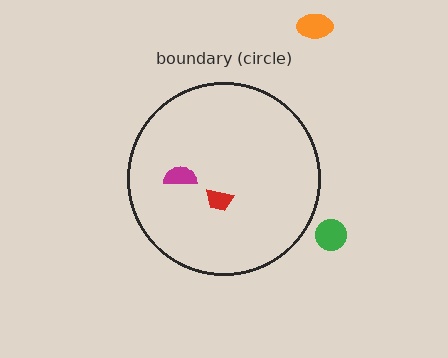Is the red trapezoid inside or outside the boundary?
Inside.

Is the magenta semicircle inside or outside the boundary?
Inside.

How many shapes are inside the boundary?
2 inside, 2 outside.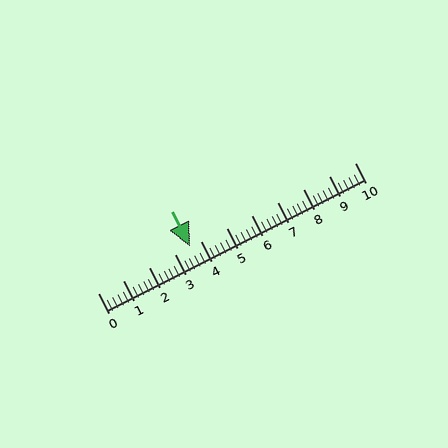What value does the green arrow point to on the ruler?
The green arrow points to approximately 3.6.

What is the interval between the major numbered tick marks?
The major tick marks are spaced 1 units apart.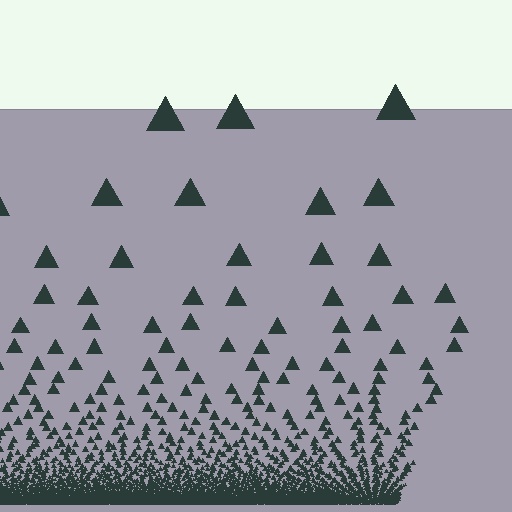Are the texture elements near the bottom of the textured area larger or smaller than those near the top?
Smaller. The gradient is inverted — elements near the bottom are smaller and denser.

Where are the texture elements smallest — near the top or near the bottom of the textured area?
Near the bottom.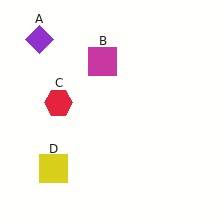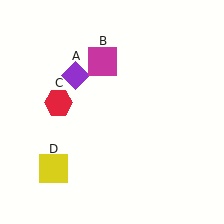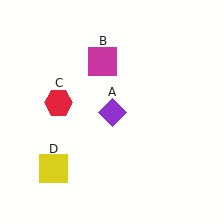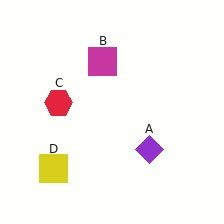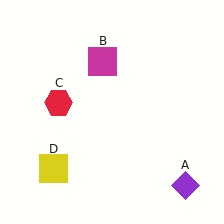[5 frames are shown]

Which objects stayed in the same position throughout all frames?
Magenta square (object B) and red hexagon (object C) and yellow square (object D) remained stationary.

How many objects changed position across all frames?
1 object changed position: purple diamond (object A).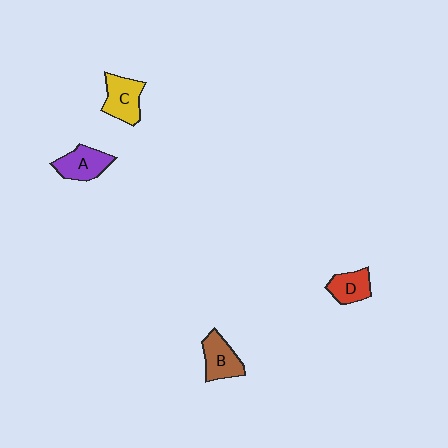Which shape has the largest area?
Shape C (yellow).